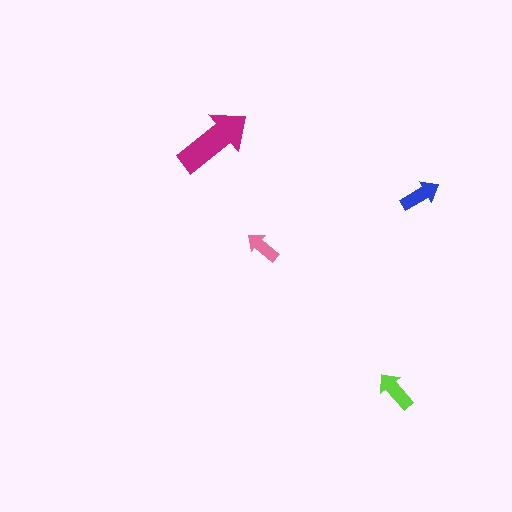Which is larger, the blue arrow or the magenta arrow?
The magenta one.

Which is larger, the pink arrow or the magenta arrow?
The magenta one.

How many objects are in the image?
There are 4 objects in the image.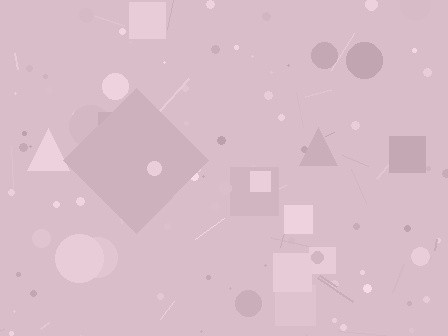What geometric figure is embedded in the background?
A diamond is embedded in the background.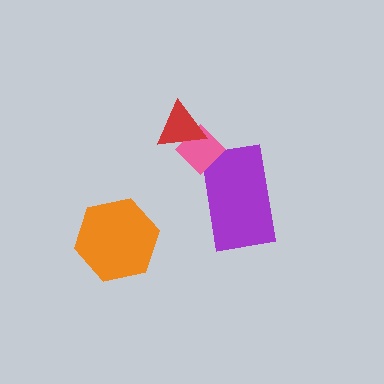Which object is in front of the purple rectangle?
The pink diamond is in front of the purple rectangle.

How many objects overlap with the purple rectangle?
1 object overlaps with the purple rectangle.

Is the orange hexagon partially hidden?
No, no other shape covers it.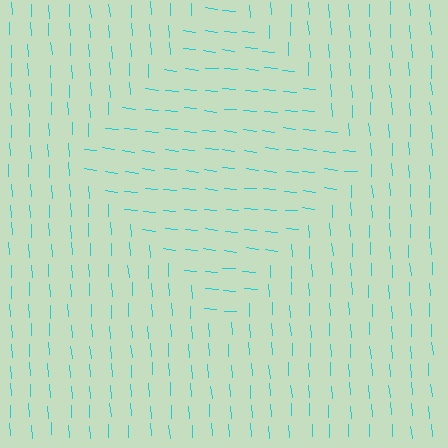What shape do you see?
I see a diamond.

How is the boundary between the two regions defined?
The boundary is defined purely by a change in line orientation (approximately 81 degrees difference). All lines are the same color and thickness.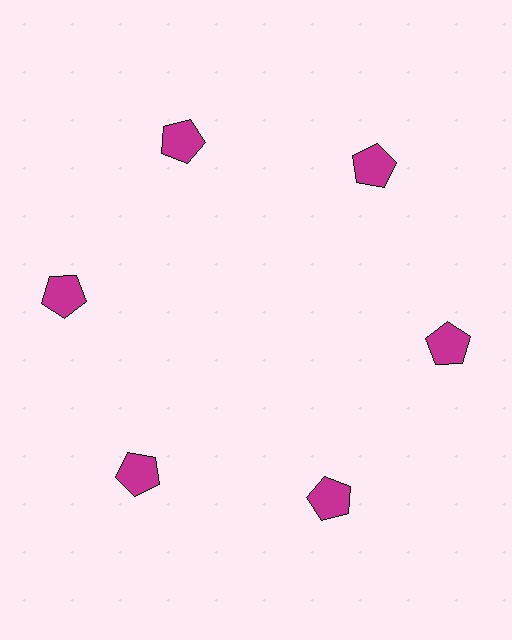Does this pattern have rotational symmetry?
Yes, this pattern has 6-fold rotational symmetry. It looks the same after rotating 60 degrees around the center.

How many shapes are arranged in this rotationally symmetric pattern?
There are 6 shapes, arranged in 6 groups of 1.